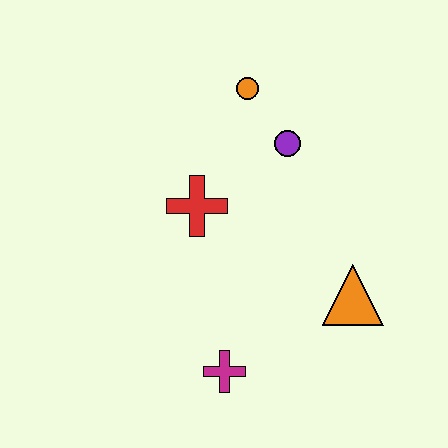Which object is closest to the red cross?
The purple circle is closest to the red cross.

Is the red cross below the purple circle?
Yes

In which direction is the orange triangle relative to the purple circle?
The orange triangle is below the purple circle.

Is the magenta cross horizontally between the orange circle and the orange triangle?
No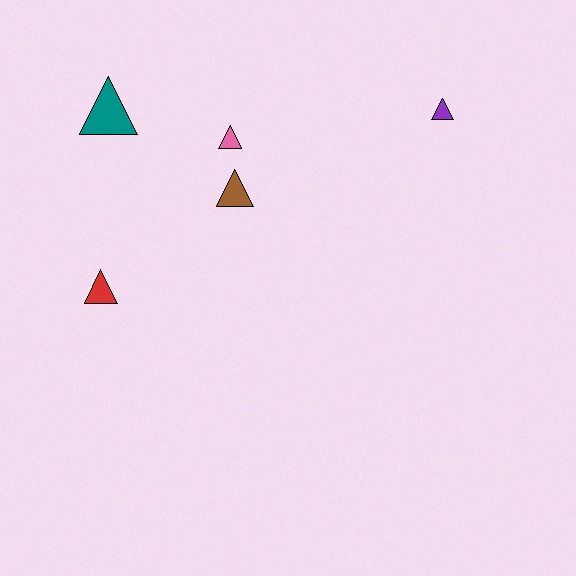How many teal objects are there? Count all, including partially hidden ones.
There is 1 teal object.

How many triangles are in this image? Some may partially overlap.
There are 5 triangles.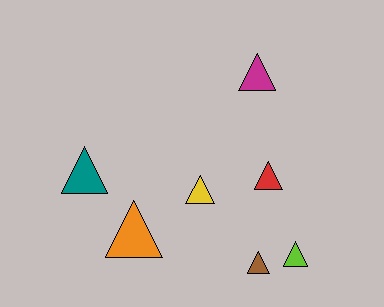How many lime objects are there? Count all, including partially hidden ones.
There is 1 lime object.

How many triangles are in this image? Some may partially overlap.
There are 7 triangles.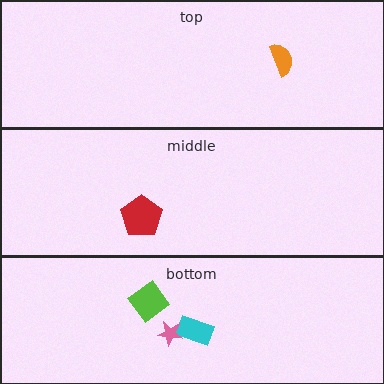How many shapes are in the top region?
1.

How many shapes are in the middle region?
1.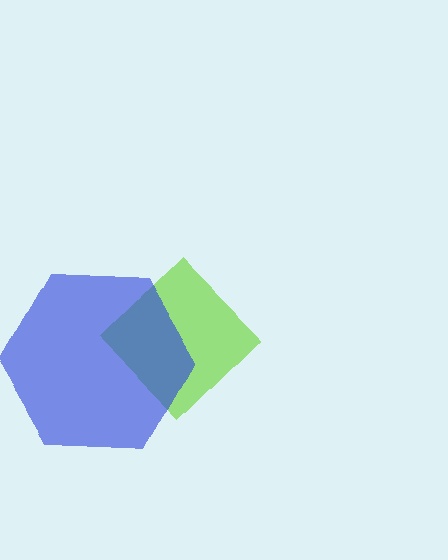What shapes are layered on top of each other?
The layered shapes are: a lime diamond, a blue hexagon.